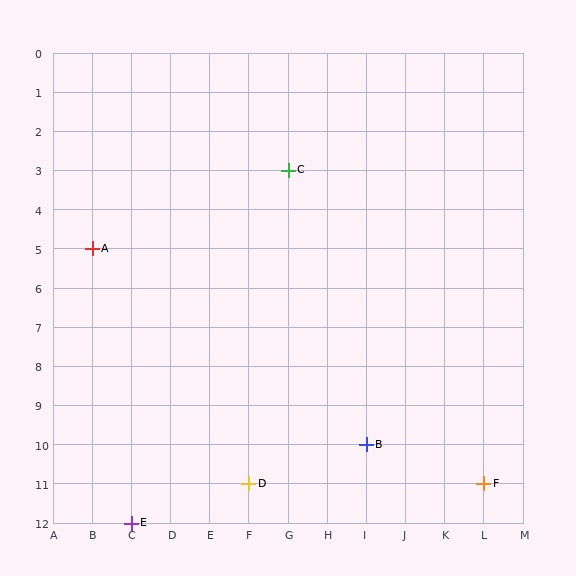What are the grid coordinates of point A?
Point A is at grid coordinates (B, 5).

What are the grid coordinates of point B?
Point B is at grid coordinates (I, 10).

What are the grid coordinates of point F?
Point F is at grid coordinates (L, 11).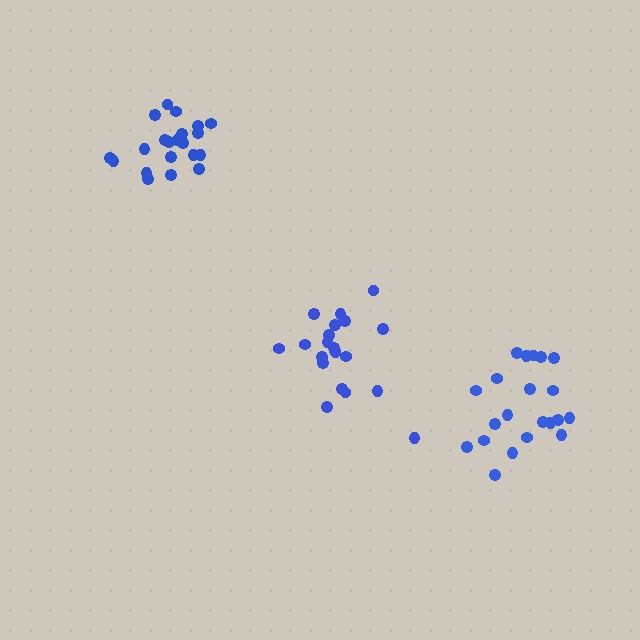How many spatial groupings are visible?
There are 3 spatial groupings.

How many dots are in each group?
Group 1: 21 dots, Group 2: 21 dots, Group 3: 21 dots (63 total).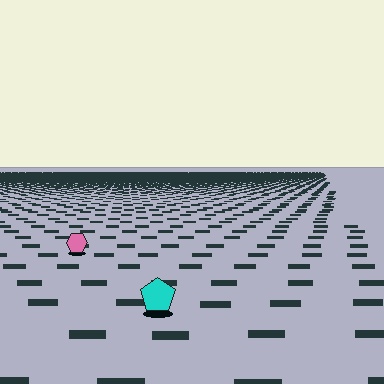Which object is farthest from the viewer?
The pink hexagon is farthest from the viewer. It appears smaller and the ground texture around it is denser.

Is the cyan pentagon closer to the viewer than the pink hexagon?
Yes. The cyan pentagon is closer — you can tell from the texture gradient: the ground texture is coarser near it.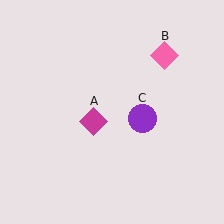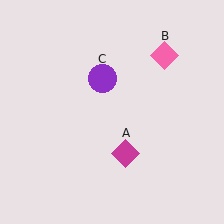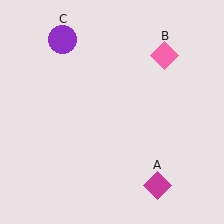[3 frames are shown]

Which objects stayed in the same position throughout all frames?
Pink diamond (object B) remained stationary.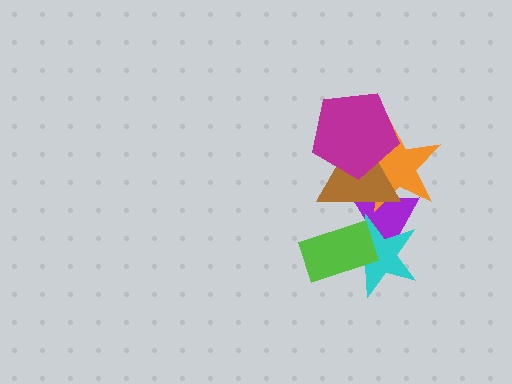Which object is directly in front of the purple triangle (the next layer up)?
The orange star is directly in front of the purple triangle.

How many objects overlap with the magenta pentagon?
2 objects overlap with the magenta pentagon.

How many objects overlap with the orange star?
3 objects overlap with the orange star.